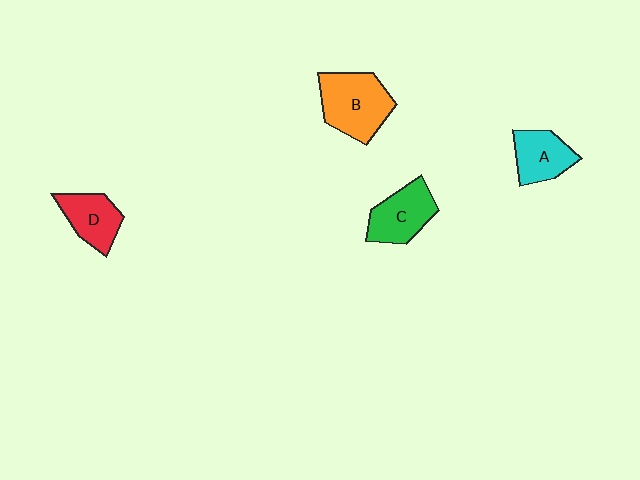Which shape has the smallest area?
Shape D (red).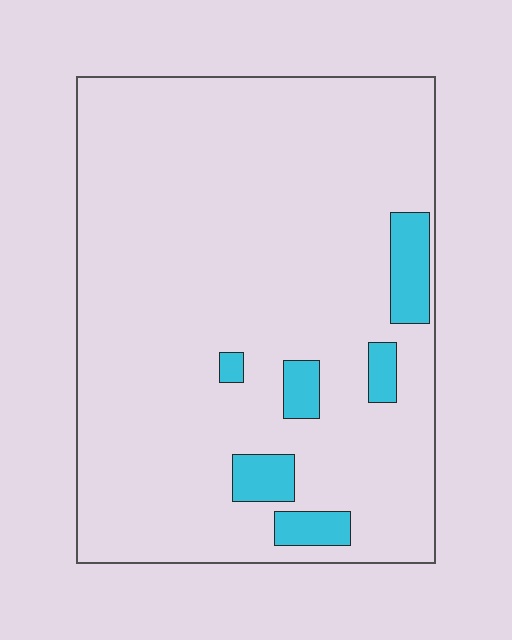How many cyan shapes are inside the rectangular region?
6.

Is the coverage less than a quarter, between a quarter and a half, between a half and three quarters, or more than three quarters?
Less than a quarter.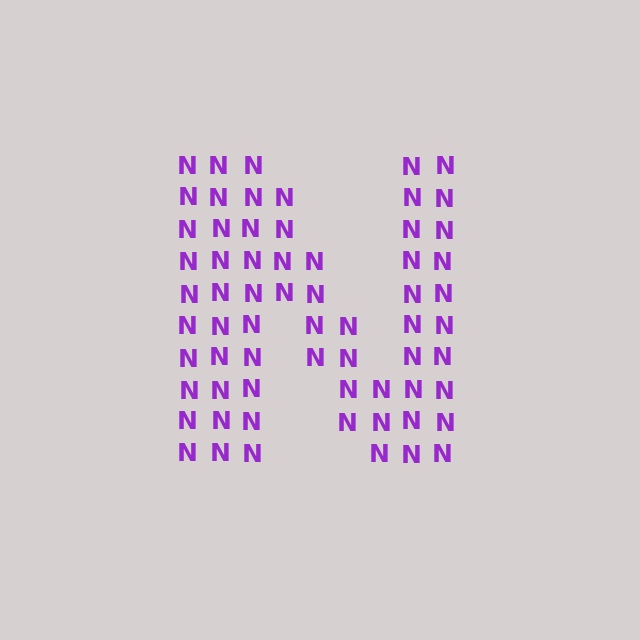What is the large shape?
The large shape is the letter N.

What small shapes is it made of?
It is made of small letter N's.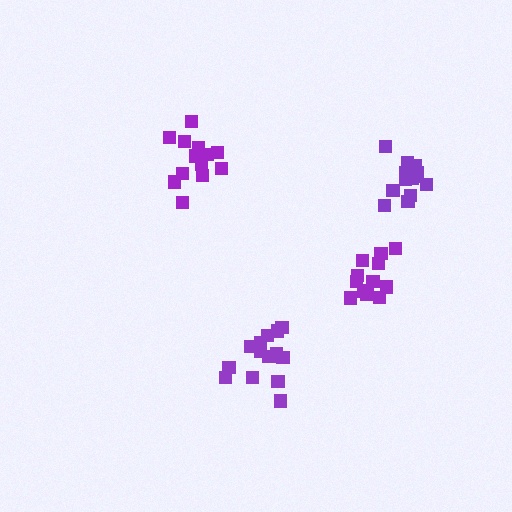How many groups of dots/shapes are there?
There are 4 groups.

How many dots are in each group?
Group 1: 13 dots, Group 2: 14 dots, Group 3: 15 dots, Group 4: 14 dots (56 total).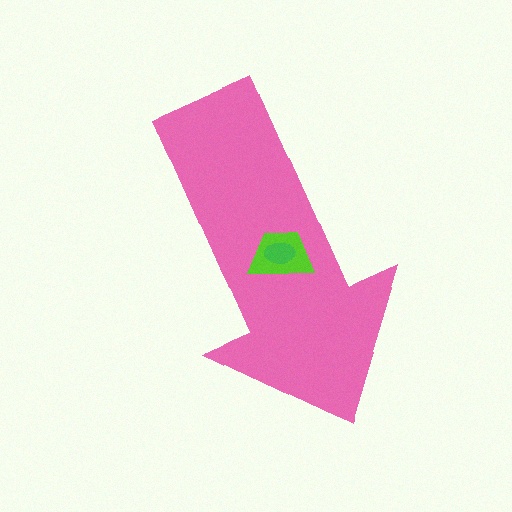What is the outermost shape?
The pink arrow.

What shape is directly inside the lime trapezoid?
The green ellipse.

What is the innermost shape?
The green ellipse.